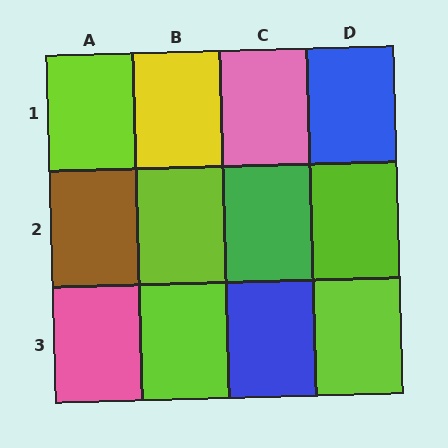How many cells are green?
1 cell is green.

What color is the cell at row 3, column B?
Lime.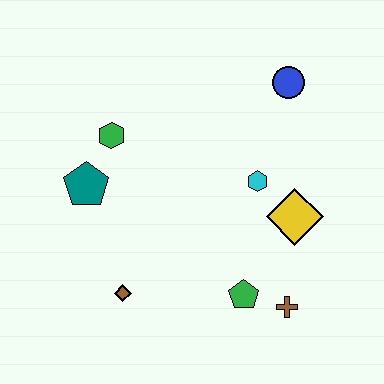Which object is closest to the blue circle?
The cyan hexagon is closest to the blue circle.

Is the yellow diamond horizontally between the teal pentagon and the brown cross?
No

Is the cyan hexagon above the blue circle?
No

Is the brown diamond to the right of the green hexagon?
Yes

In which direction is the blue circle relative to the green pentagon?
The blue circle is above the green pentagon.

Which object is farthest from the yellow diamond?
The teal pentagon is farthest from the yellow diamond.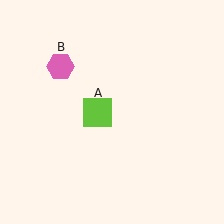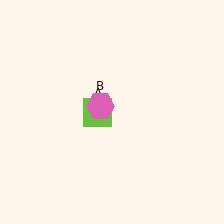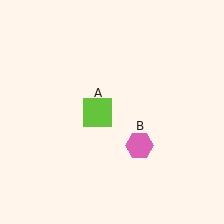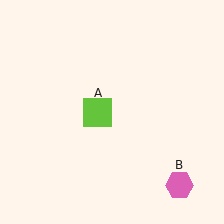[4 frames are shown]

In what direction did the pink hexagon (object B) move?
The pink hexagon (object B) moved down and to the right.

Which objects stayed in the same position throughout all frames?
Lime square (object A) remained stationary.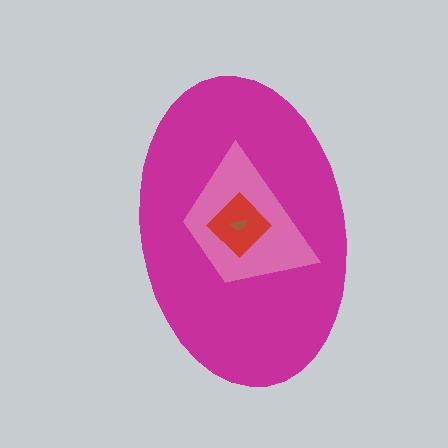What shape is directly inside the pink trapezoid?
The red diamond.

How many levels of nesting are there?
4.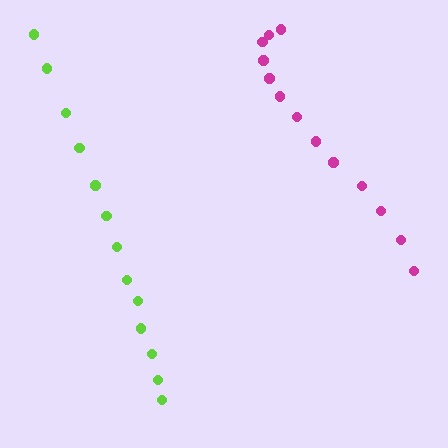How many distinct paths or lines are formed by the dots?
There are 2 distinct paths.